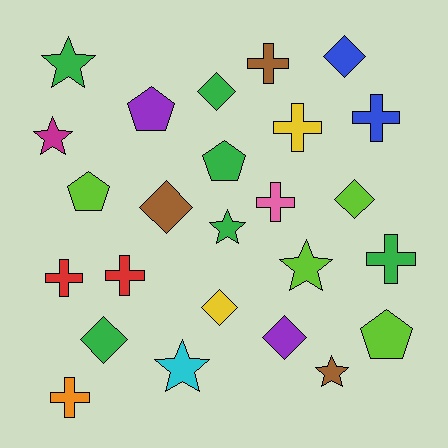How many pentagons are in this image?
There are 4 pentagons.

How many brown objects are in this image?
There are 3 brown objects.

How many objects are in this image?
There are 25 objects.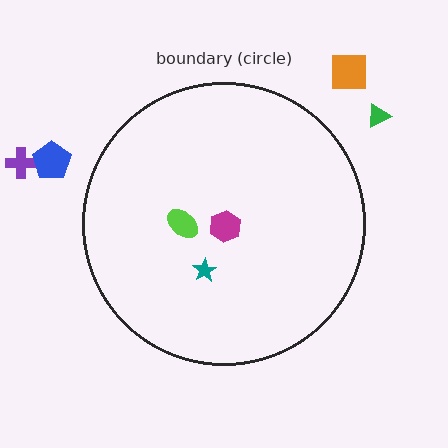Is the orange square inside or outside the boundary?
Outside.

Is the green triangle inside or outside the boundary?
Outside.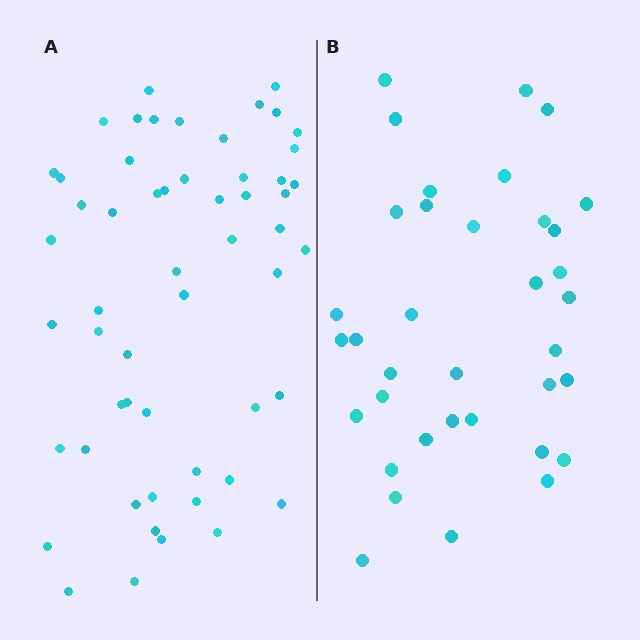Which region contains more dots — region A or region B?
Region A (the left region) has more dots.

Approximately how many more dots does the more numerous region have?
Region A has approximately 20 more dots than region B.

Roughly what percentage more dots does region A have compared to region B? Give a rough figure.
About 55% more.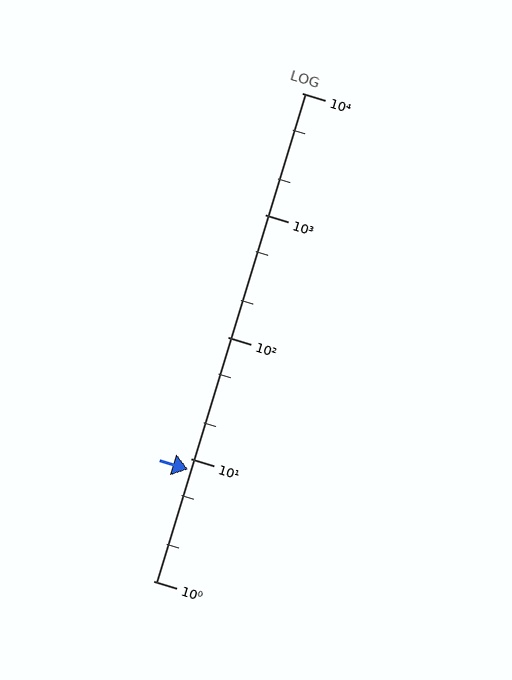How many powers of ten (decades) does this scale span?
The scale spans 4 decades, from 1 to 10000.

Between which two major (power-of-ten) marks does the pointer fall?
The pointer is between 1 and 10.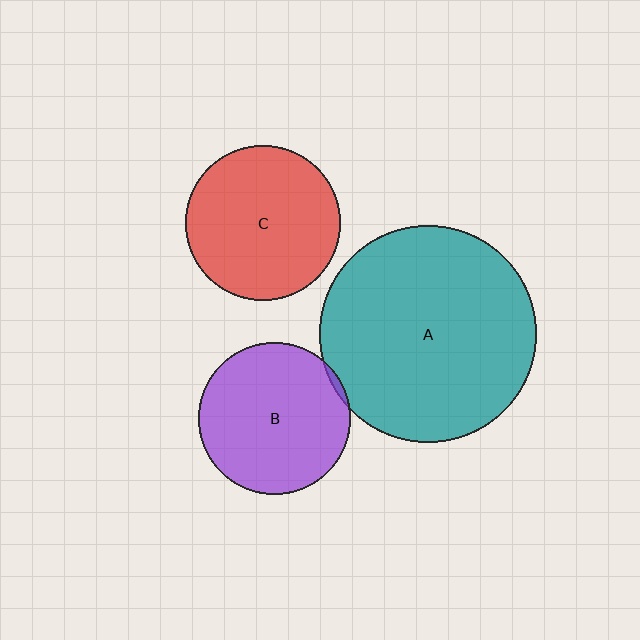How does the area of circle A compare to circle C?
Approximately 2.0 times.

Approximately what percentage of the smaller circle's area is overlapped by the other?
Approximately 5%.